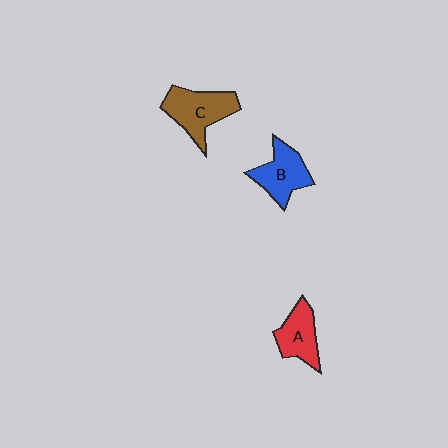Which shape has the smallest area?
Shape A (red).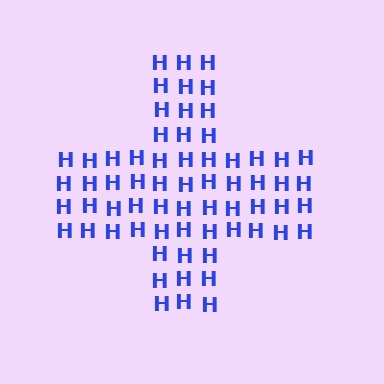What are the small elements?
The small elements are letter H's.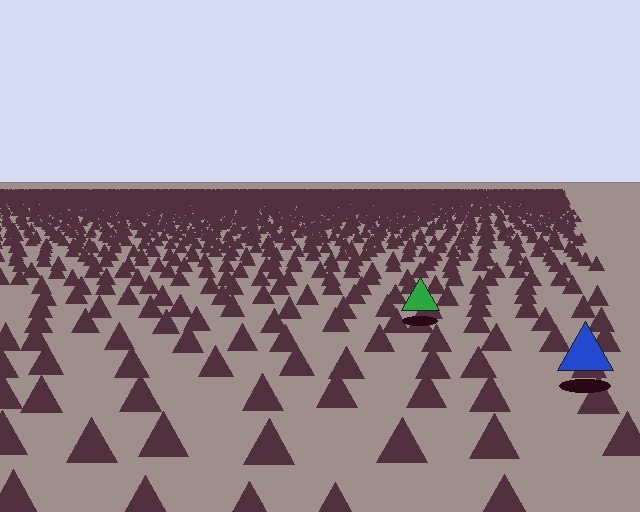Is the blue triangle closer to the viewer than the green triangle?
Yes. The blue triangle is closer — you can tell from the texture gradient: the ground texture is coarser near it.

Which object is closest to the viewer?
The blue triangle is closest. The texture marks near it are larger and more spread out.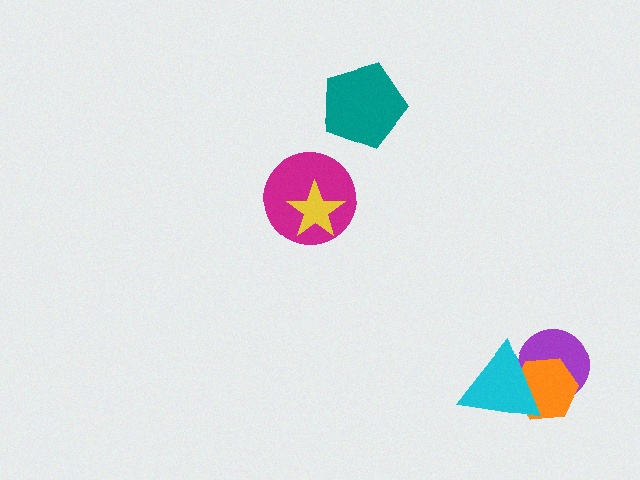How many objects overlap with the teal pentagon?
0 objects overlap with the teal pentagon.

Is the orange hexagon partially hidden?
Yes, it is partially covered by another shape.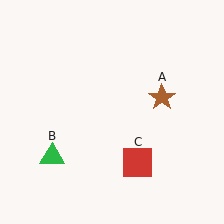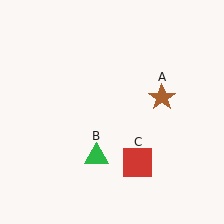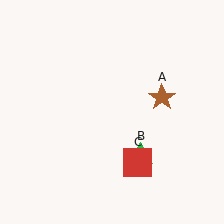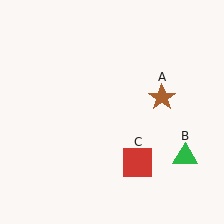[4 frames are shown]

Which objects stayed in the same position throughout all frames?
Brown star (object A) and red square (object C) remained stationary.